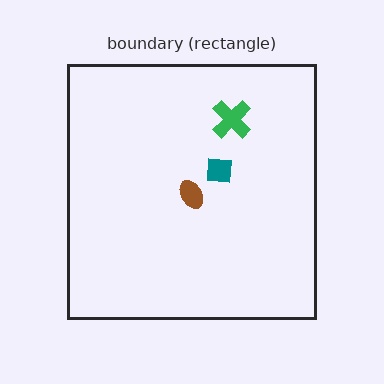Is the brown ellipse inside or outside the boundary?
Inside.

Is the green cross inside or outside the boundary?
Inside.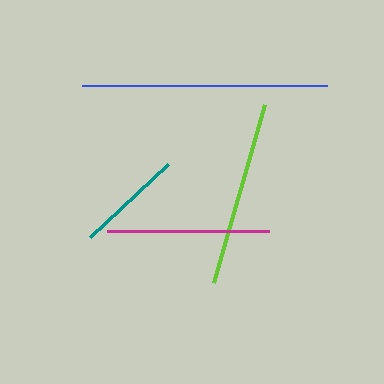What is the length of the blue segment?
The blue segment is approximately 245 pixels long.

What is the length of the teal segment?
The teal segment is approximately 107 pixels long.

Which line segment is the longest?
The blue line is the longest at approximately 245 pixels.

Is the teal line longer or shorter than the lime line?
The lime line is longer than the teal line.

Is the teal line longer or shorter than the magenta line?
The magenta line is longer than the teal line.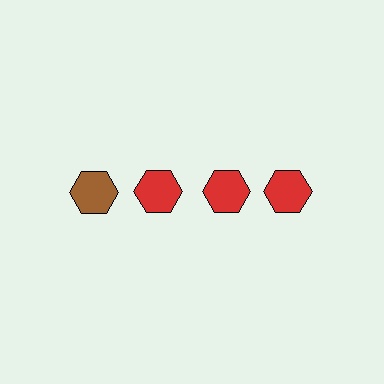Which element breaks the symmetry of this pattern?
The brown hexagon in the top row, leftmost column breaks the symmetry. All other shapes are red hexagons.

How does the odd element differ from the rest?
It has a different color: brown instead of red.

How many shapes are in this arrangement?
There are 4 shapes arranged in a grid pattern.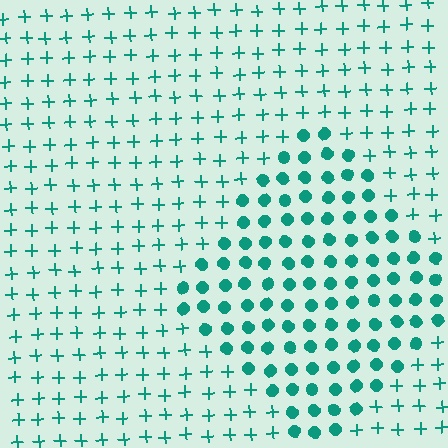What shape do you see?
I see a diamond.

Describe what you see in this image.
The image is filled with small teal elements arranged in a uniform grid. A diamond-shaped region contains circles, while the surrounding area contains plus signs. The boundary is defined purely by the change in element shape.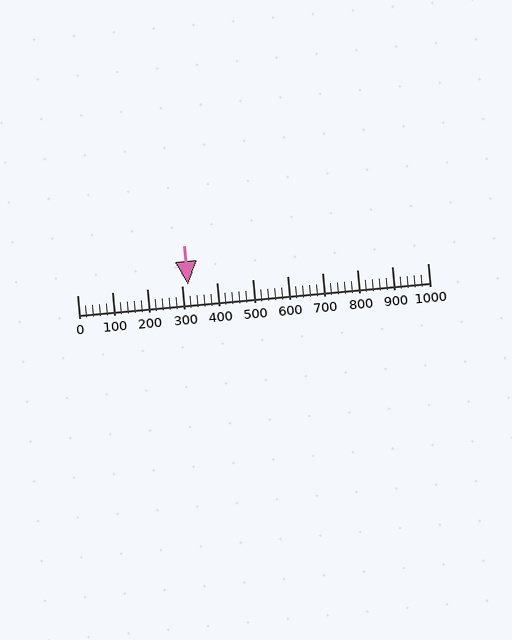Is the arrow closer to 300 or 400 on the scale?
The arrow is closer to 300.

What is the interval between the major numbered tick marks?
The major tick marks are spaced 100 units apart.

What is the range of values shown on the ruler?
The ruler shows values from 0 to 1000.